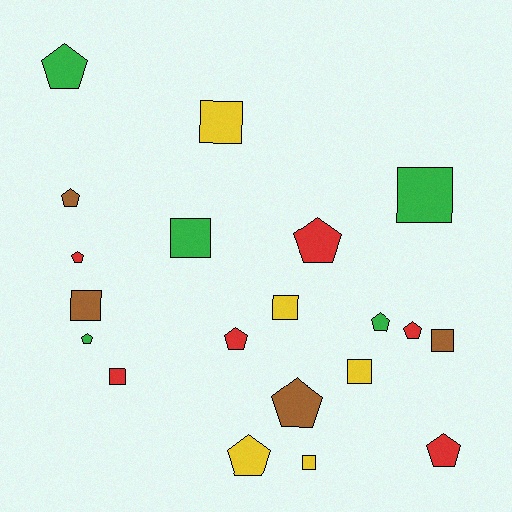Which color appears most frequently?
Red, with 6 objects.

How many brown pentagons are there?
There are 2 brown pentagons.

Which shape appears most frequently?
Pentagon, with 11 objects.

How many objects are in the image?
There are 20 objects.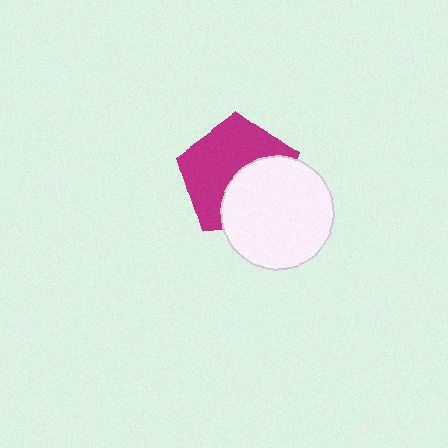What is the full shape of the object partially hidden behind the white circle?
The partially hidden object is a magenta pentagon.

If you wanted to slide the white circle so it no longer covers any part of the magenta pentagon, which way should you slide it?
Slide it toward the lower-right — that is the most direct way to separate the two shapes.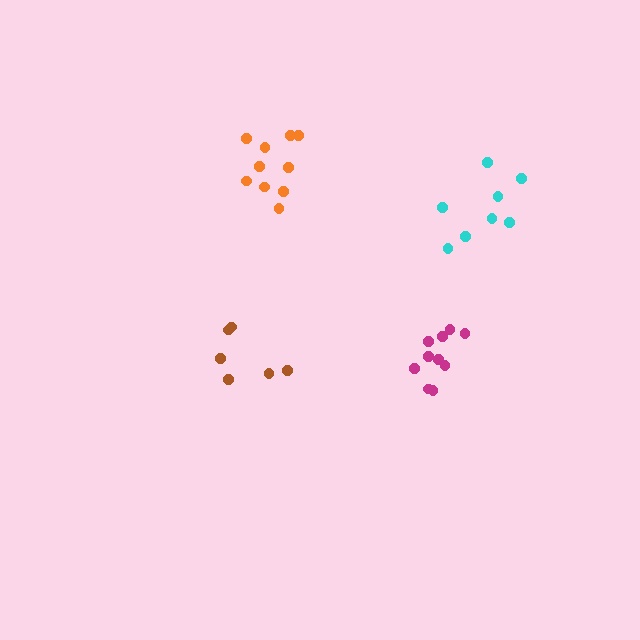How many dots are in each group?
Group 1: 8 dots, Group 2: 6 dots, Group 3: 10 dots, Group 4: 10 dots (34 total).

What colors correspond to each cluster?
The clusters are colored: cyan, brown, orange, magenta.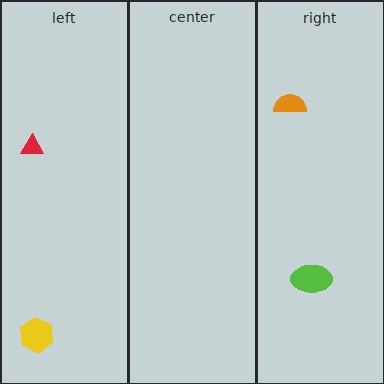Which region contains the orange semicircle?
The right region.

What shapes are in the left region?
The red triangle, the yellow hexagon.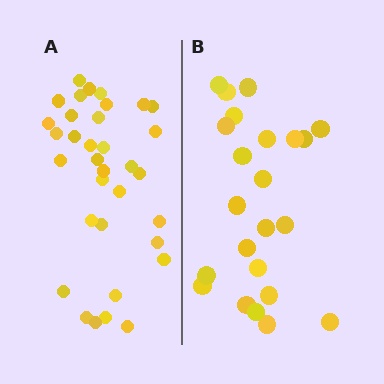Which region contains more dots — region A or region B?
Region A (the left region) has more dots.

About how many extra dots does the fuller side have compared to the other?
Region A has roughly 12 or so more dots than region B.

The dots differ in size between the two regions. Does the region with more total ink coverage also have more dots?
No. Region B has more total ink coverage because its dots are larger, but region A actually contains more individual dots. Total area can be misleading — the number of items is what matters here.